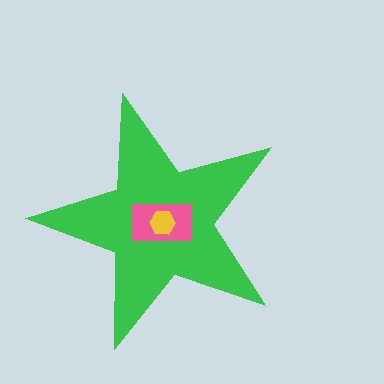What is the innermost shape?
The yellow hexagon.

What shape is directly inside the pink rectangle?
The yellow hexagon.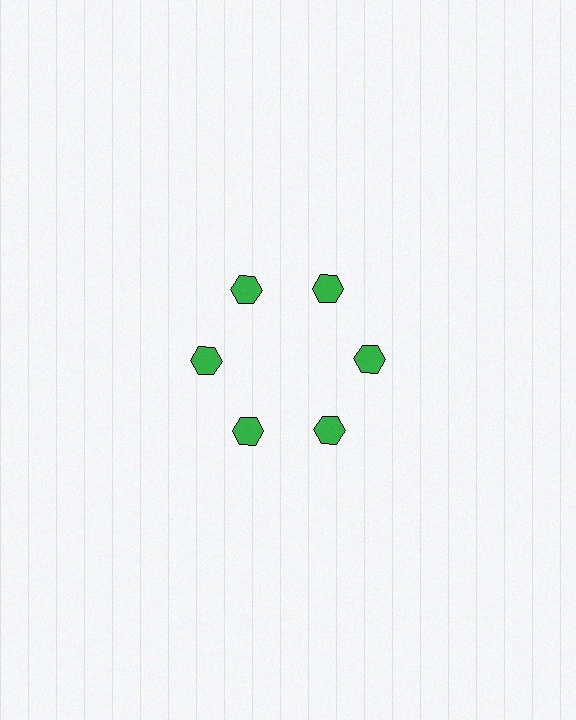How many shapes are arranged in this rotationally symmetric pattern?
There are 6 shapes, arranged in 6 groups of 1.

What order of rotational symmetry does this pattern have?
This pattern has 6-fold rotational symmetry.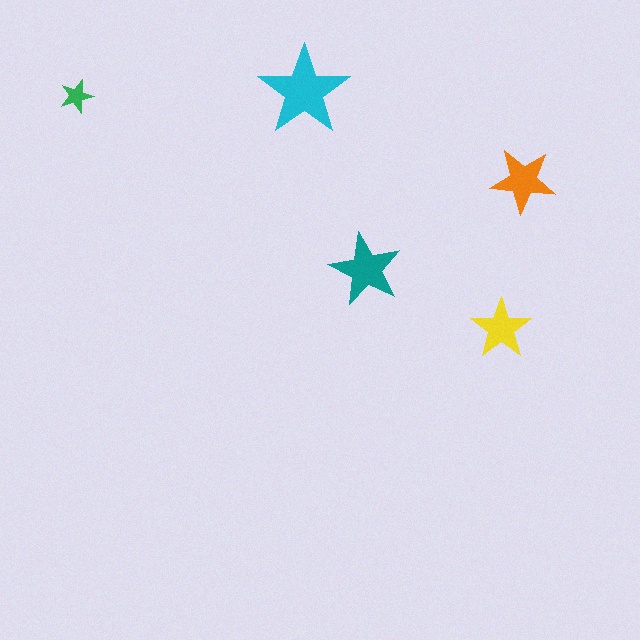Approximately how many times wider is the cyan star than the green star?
About 2.5 times wider.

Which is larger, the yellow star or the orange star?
The orange one.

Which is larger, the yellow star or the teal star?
The teal one.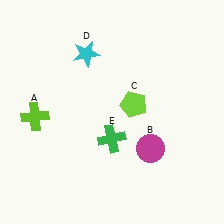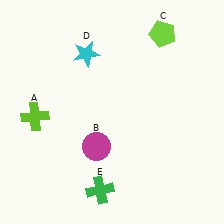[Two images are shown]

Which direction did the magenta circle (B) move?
The magenta circle (B) moved left.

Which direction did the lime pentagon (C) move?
The lime pentagon (C) moved up.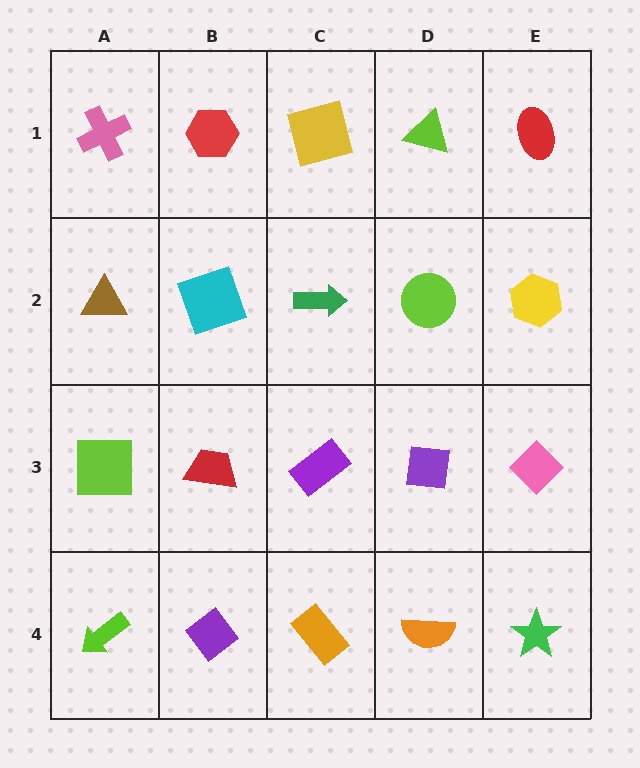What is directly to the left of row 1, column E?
A lime triangle.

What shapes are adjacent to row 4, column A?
A lime square (row 3, column A), a purple diamond (row 4, column B).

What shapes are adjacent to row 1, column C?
A green arrow (row 2, column C), a red hexagon (row 1, column B), a lime triangle (row 1, column D).